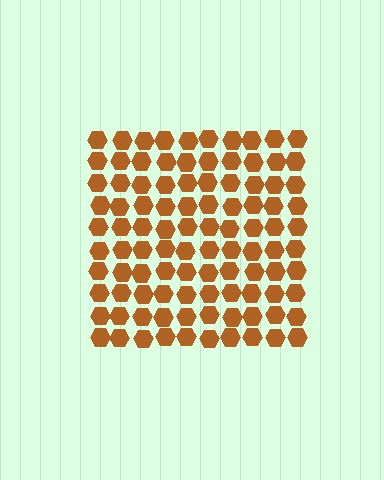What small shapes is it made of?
It is made of small hexagons.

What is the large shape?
The large shape is a square.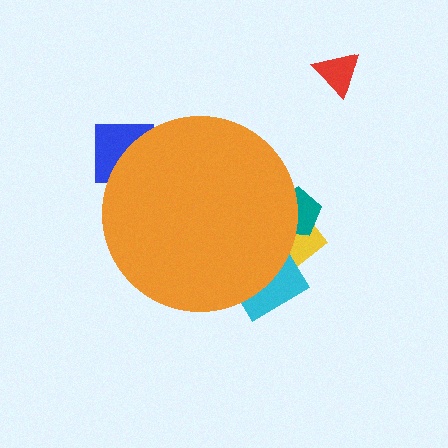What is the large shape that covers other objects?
An orange circle.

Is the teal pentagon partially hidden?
Yes, the teal pentagon is partially hidden behind the orange circle.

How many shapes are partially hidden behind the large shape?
4 shapes are partially hidden.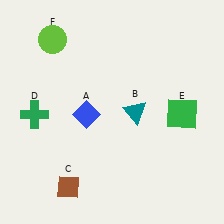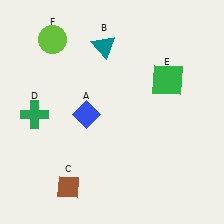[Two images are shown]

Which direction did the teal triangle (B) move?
The teal triangle (B) moved up.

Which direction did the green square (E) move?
The green square (E) moved up.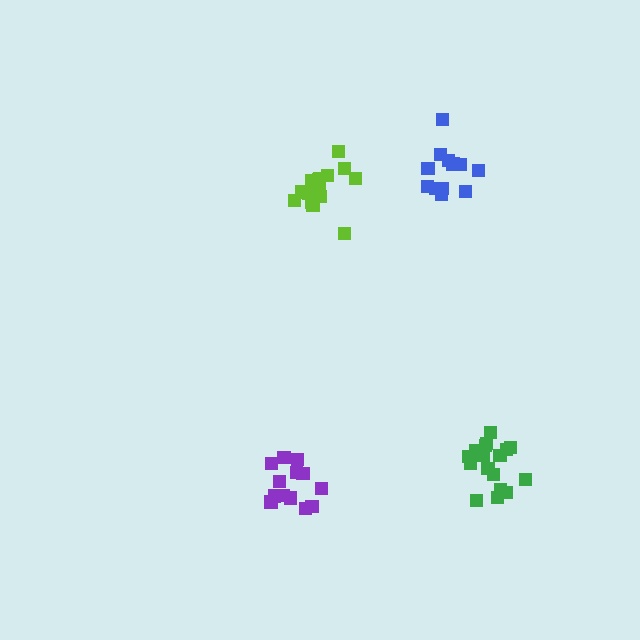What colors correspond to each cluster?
The clusters are colored: green, lime, purple, blue.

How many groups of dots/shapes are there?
There are 4 groups.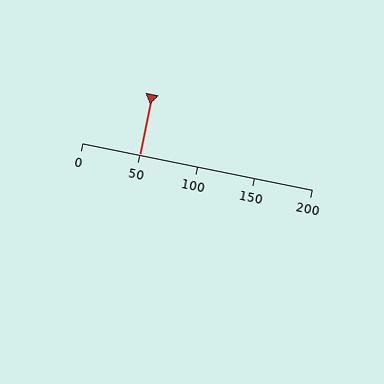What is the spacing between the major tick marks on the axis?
The major ticks are spaced 50 apart.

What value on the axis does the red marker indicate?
The marker indicates approximately 50.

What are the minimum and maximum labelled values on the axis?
The axis runs from 0 to 200.